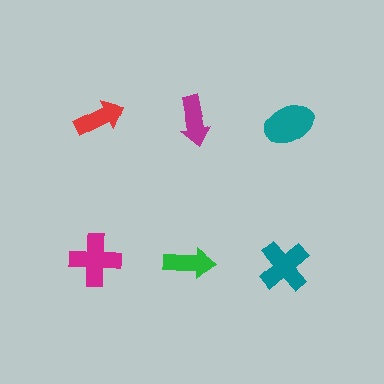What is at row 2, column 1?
A magenta cross.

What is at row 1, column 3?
A teal ellipse.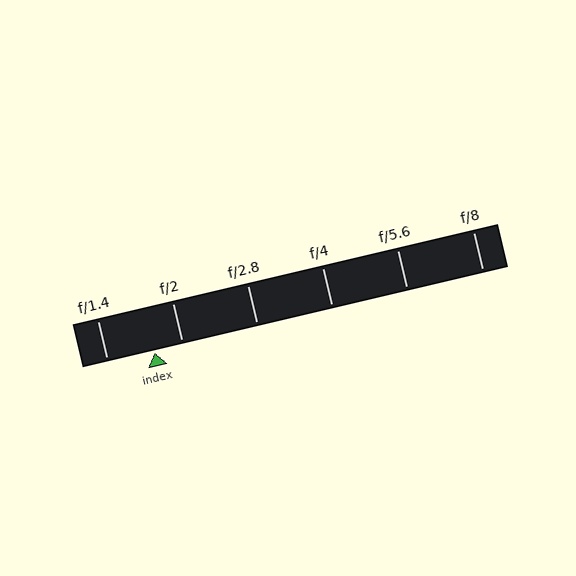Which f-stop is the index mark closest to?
The index mark is closest to f/2.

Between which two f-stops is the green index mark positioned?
The index mark is between f/1.4 and f/2.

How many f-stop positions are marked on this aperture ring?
There are 6 f-stop positions marked.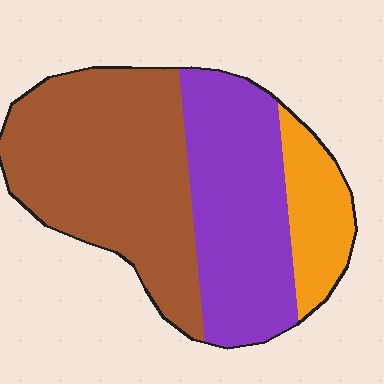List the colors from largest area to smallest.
From largest to smallest: brown, purple, orange.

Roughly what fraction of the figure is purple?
Purple covers around 35% of the figure.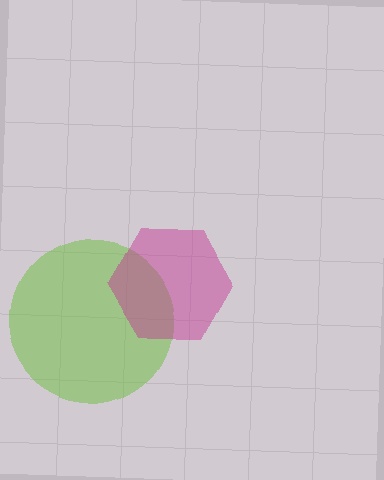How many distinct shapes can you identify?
There are 2 distinct shapes: a lime circle, a magenta hexagon.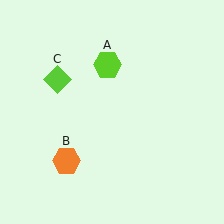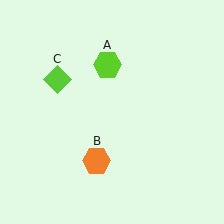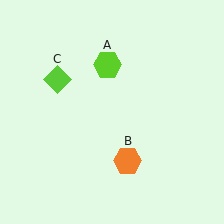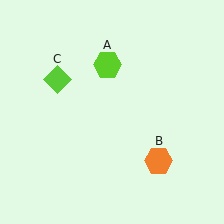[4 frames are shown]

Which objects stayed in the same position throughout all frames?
Lime hexagon (object A) and lime diamond (object C) remained stationary.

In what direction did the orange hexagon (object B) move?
The orange hexagon (object B) moved right.